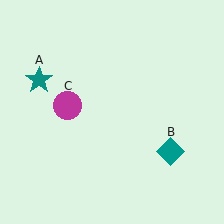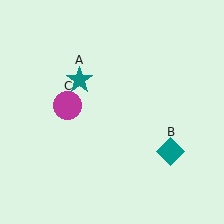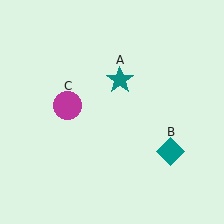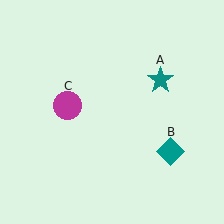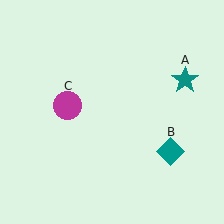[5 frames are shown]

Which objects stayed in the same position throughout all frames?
Teal diamond (object B) and magenta circle (object C) remained stationary.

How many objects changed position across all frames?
1 object changed position: teal star (object A).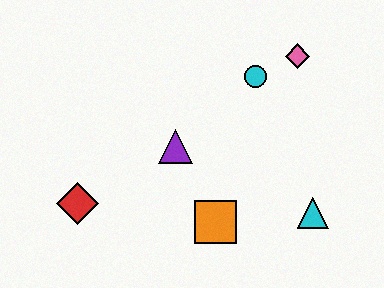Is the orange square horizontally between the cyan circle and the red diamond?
Yes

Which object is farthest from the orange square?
The pink diamond is farthest from the orange square.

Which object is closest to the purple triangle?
The orange square is closest to the purple triangle.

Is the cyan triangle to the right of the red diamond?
Yes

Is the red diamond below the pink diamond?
Yes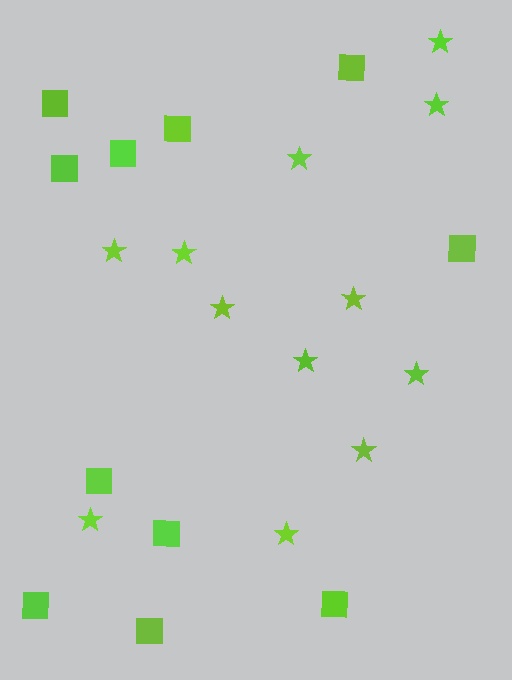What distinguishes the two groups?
There are 2 groups: one group of stars (12) and one group of squares (11).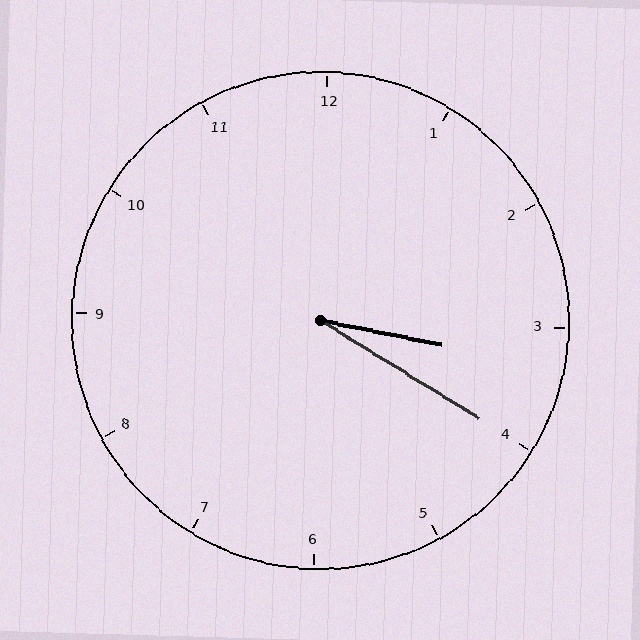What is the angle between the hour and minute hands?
Approximately 20 degrees.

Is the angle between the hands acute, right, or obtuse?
It is acute.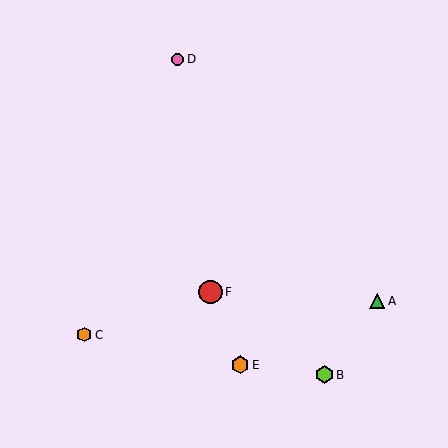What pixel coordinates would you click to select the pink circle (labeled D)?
Click at (178, 59) to select the pink circle D.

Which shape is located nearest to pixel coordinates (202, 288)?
The red circle (labeled F) at (210, 292) is nearest to that location.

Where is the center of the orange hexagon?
The center of the orange hexagon is at (84, 335).